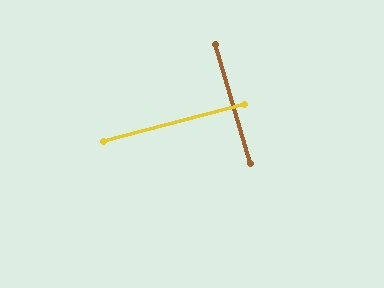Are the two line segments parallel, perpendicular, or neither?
Perpendicular — they meet at approximately 88°.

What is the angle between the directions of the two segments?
Approximately 88 degrees.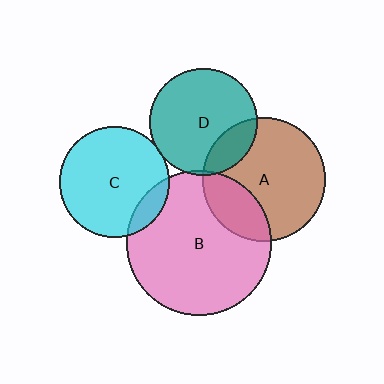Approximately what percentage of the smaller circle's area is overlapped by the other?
Approximately 20%.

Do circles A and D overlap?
Yes.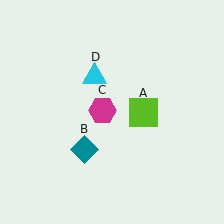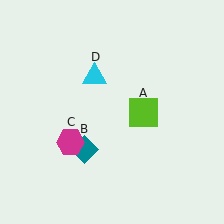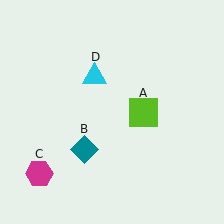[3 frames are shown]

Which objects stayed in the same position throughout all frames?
Lime square (object A) and teal diamond (object B) and cyan triangle (object D) remained stationary.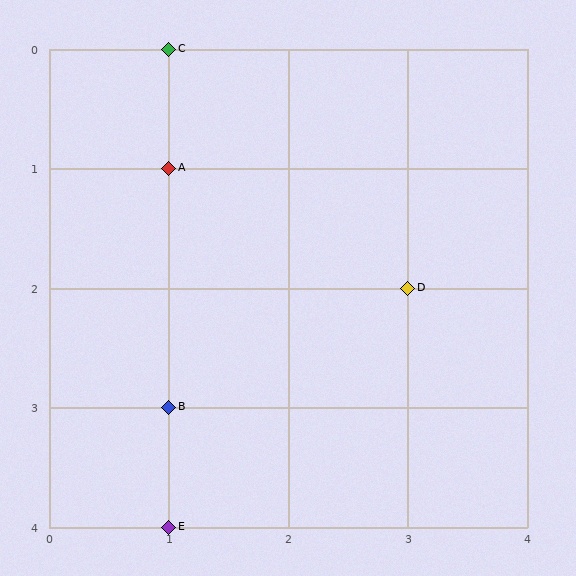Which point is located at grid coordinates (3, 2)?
Point D is at (3, 2).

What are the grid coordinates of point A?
Point A is at grid coordinates (1, 1).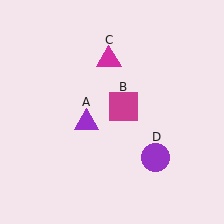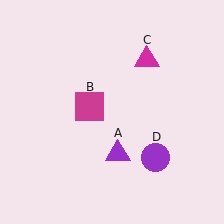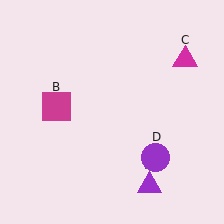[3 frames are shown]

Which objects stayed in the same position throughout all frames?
Purple circle (object D) remained stationary.